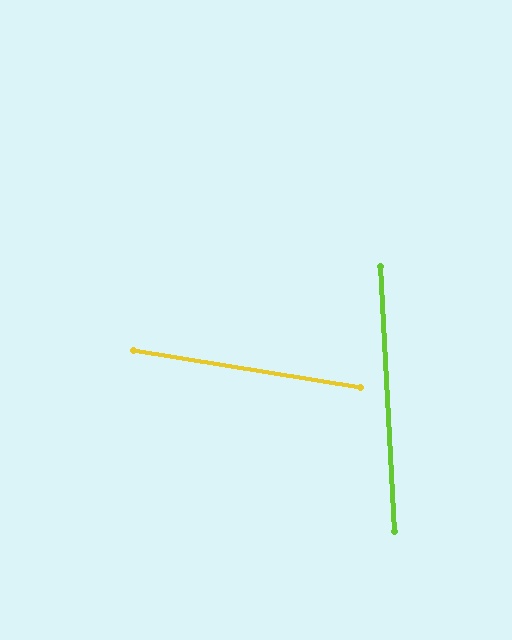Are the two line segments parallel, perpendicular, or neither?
Neither parallel nor perpendicular — they differ by about 78°.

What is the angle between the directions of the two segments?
Approximately 78 degrees.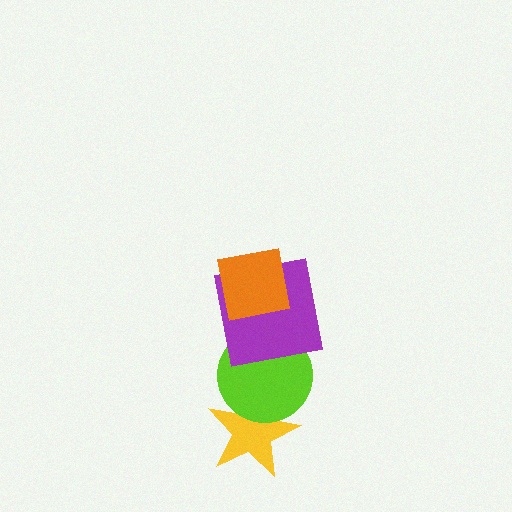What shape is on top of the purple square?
The orange square is on top of the purple square.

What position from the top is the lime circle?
The lime circle is 3rd from the top.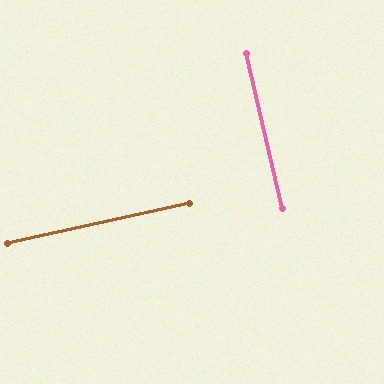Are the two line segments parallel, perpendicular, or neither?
Perpendicular — they meet at approximately 89°.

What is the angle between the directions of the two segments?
Approximately 89 degrees.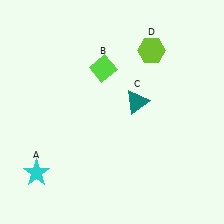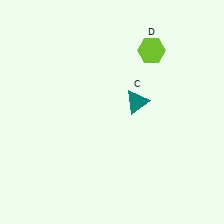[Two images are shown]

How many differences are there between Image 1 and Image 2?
There are 2 differences between the two images.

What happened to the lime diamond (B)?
The lime diamond (B) was removed in Image 2. It was in the top-left area of Image 1.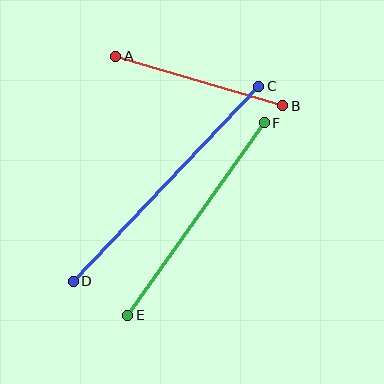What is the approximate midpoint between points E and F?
The midpoint is at approximately (196, 219) pixels.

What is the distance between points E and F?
The distance is approximately 236 pixels.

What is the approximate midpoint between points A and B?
The midpoint is at approximately (199, 81) pixels.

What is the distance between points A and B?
The distance is approximately 174 pixels.